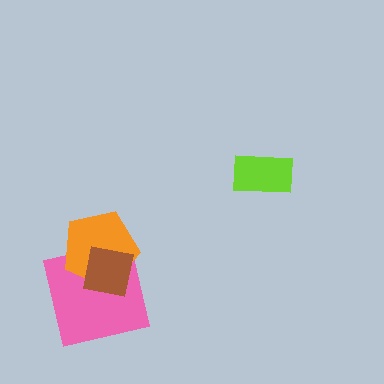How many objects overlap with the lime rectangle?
0 objects overlap with the lime rectangle.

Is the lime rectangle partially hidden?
No, no other shape covers it.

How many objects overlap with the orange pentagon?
2 objects overlap with the orange pentagon.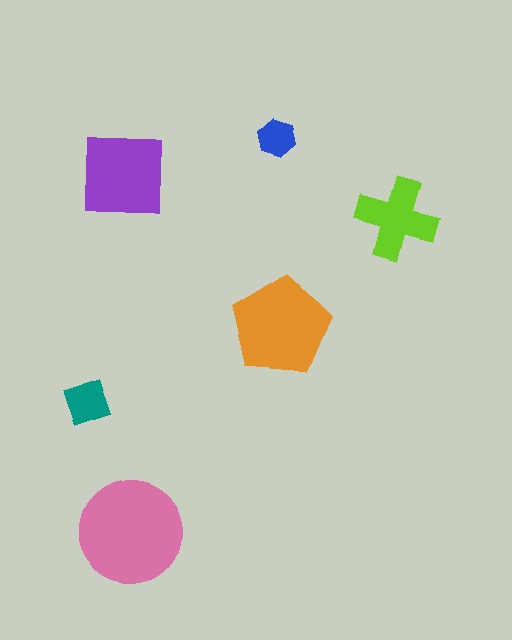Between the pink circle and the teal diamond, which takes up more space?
The pink circle.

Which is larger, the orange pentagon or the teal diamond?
The orange pentagon.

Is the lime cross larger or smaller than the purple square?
Smaller.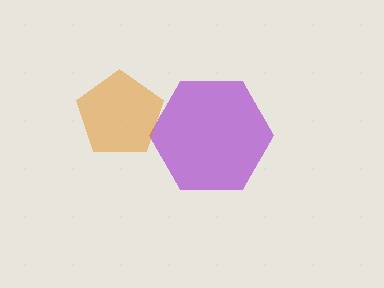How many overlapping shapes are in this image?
There are 2 overlapping shapes in the image.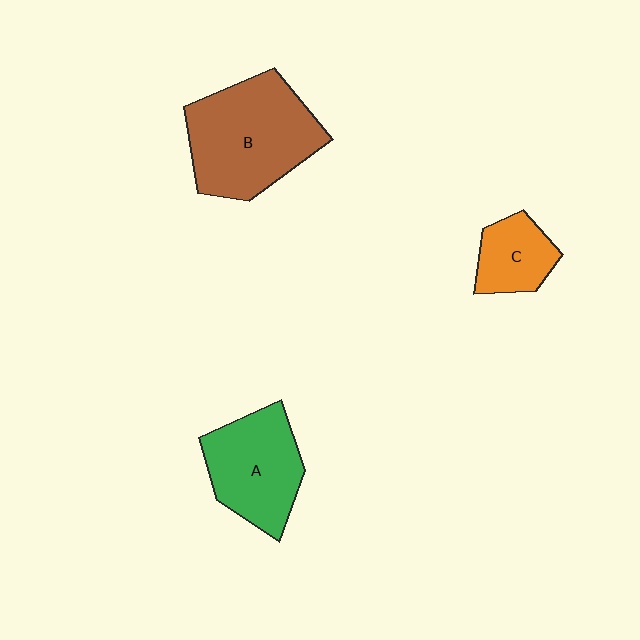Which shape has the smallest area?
Shape C (orange).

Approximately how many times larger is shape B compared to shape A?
Approximately 1.4 times.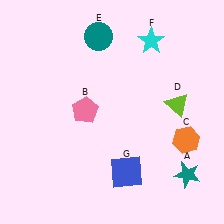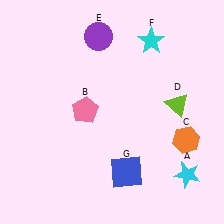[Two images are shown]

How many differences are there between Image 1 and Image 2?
There are 2 differences between the two images.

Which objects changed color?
A changed from teal to cyan. E changed from teal to purple.